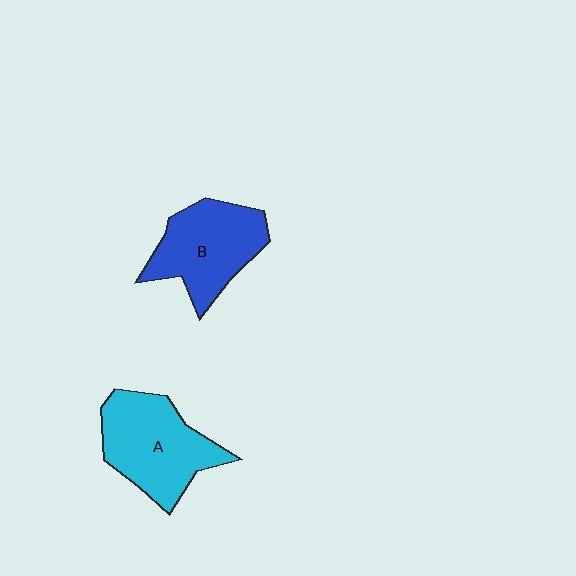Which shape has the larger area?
Shape A (cyan).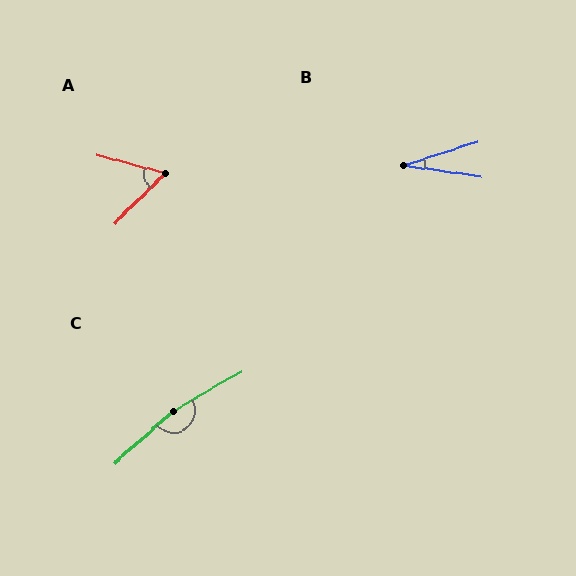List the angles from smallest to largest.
B (26°), A (59°), C (168°).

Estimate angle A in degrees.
Approximately 59 degrees.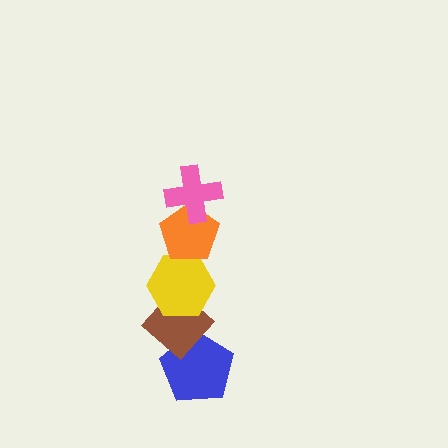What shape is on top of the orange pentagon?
The pink cross is on top of the orange pentagon.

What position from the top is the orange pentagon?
The orange pentagon is 2nd from the top.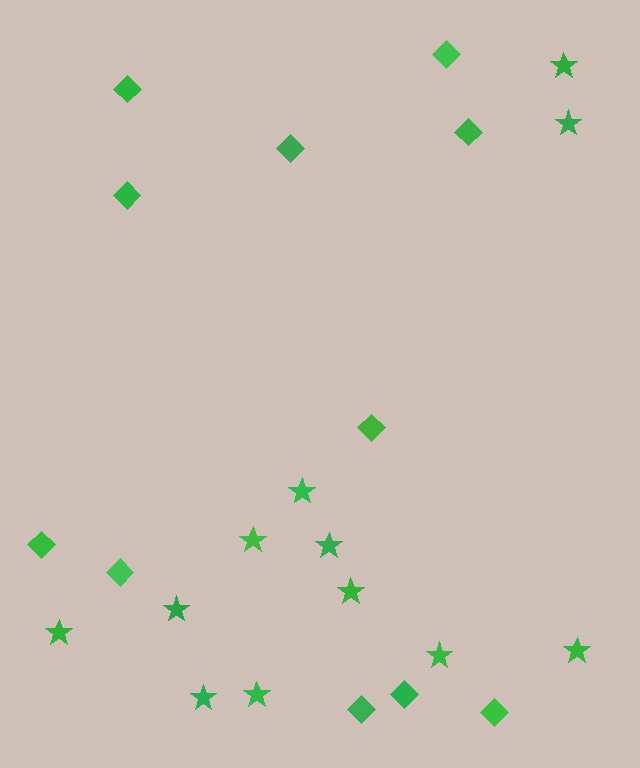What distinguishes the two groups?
There are 2 groups: one group of stars (12) and one group of diamonds (11).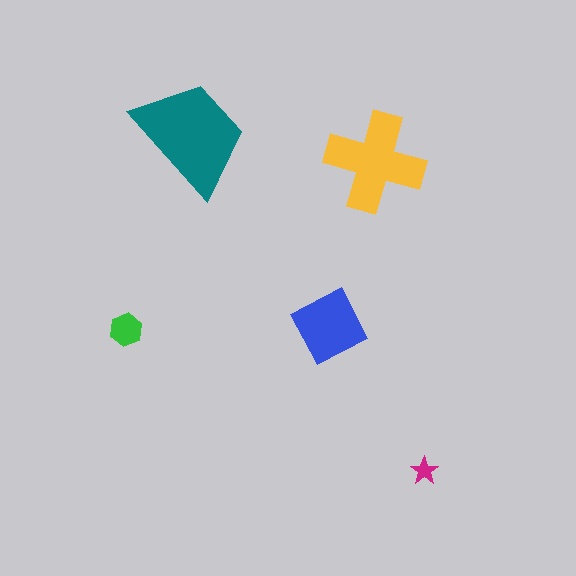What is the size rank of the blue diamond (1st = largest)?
3rd.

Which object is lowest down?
The magenta star is bottommost.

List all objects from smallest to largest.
The magenta star, the green hexagon, the blue diamond, the yellow cross, the teal trapezoid.